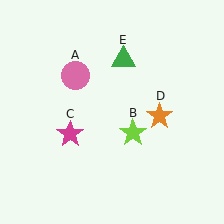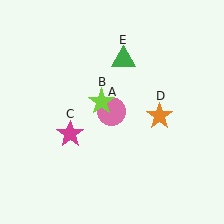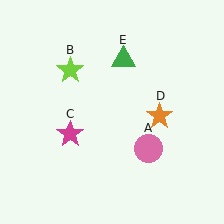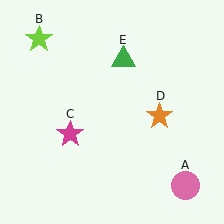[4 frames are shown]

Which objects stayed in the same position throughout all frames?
Magenta star (object C) and orange star (object D) and green triangle (object E) remained stationary.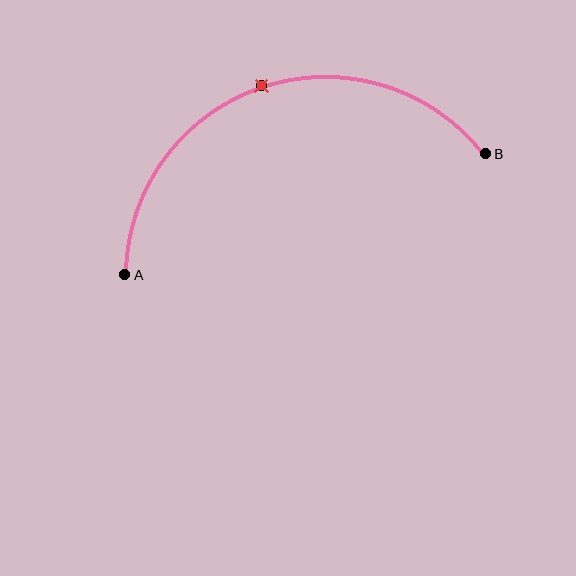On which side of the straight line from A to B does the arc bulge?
The arc bulges above the straight line connecting A and B.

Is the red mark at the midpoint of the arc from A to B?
Yes. The red mark lies on the arc at equal arc-length from both A and B — it is the arc midpoint.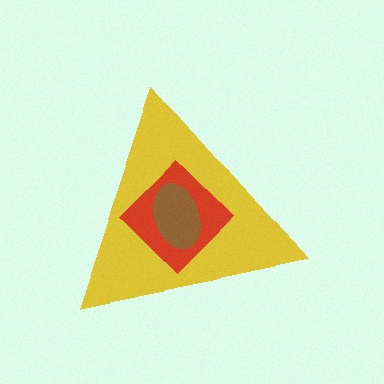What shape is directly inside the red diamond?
The brown ellipse.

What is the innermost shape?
The brown ellipse.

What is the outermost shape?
The yellow triangle.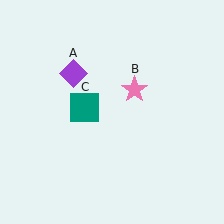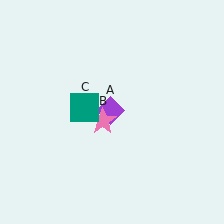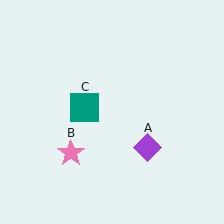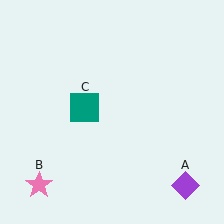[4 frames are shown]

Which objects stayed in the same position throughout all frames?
Teal square (object C) remained stationary.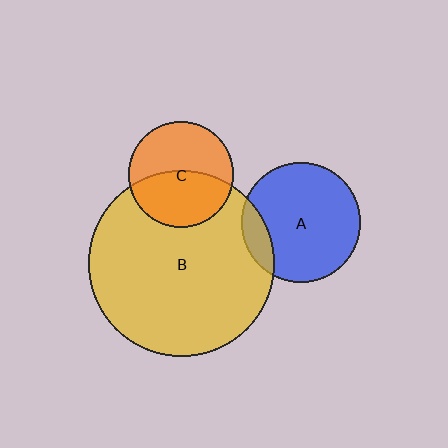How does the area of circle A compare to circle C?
Approximately 1.3 times.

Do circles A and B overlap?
Yes.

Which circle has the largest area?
Circle B (yellow).